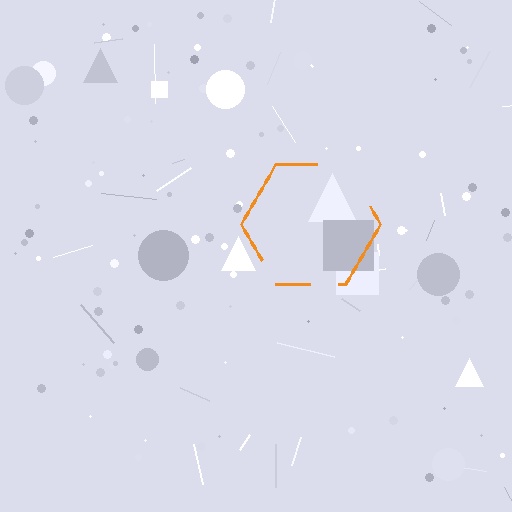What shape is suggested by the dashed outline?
The dashed outline suggests a hexagon.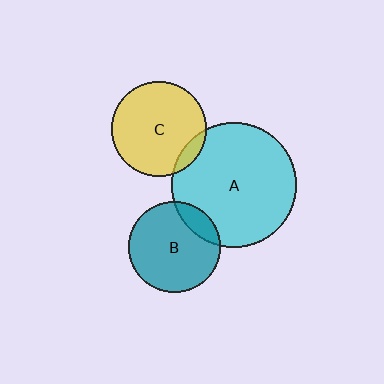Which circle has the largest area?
Circle A (cyan).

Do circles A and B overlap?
Yes.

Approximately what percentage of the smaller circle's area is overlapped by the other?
Approximately 15%.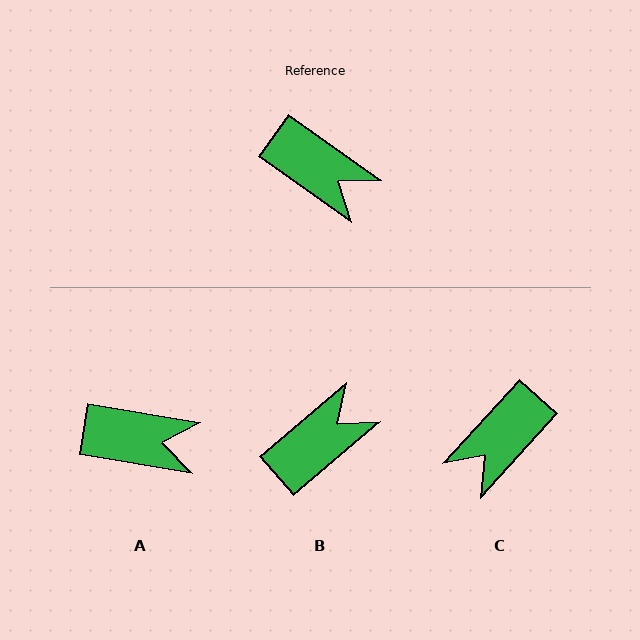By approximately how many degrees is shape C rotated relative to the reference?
Approximately 97 degrees clockwise.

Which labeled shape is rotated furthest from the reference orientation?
C, about 97 degrees away.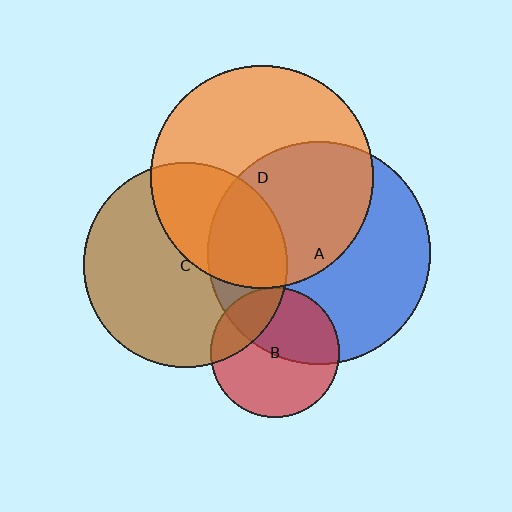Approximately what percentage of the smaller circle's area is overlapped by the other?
Approximately 25%.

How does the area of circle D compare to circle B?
Approximately 3.0 times.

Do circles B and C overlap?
Yes.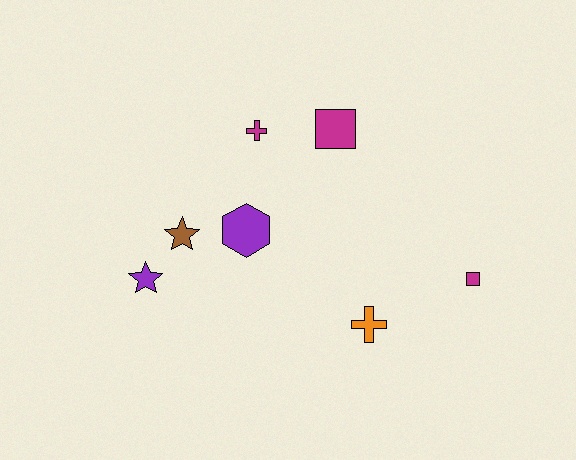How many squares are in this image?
There are 2 squares.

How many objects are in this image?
There are 7 objects.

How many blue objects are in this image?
There are no blue objects.